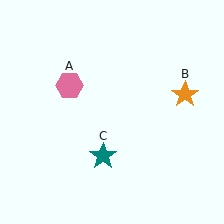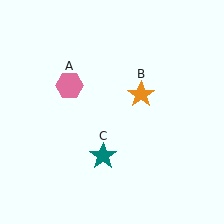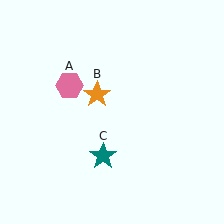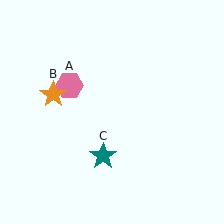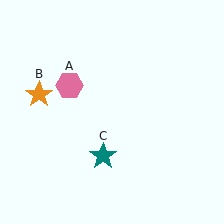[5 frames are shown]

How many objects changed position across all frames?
1 object changed position: orange star (object B).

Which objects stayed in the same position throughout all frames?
Pink hexagon (object A) and teal star (object C) remained stationary.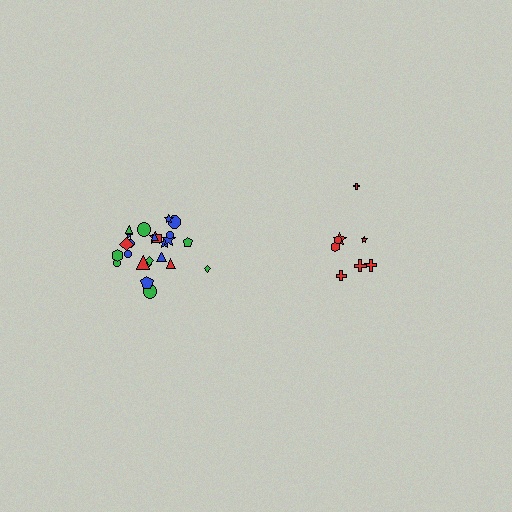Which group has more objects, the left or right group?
The left group.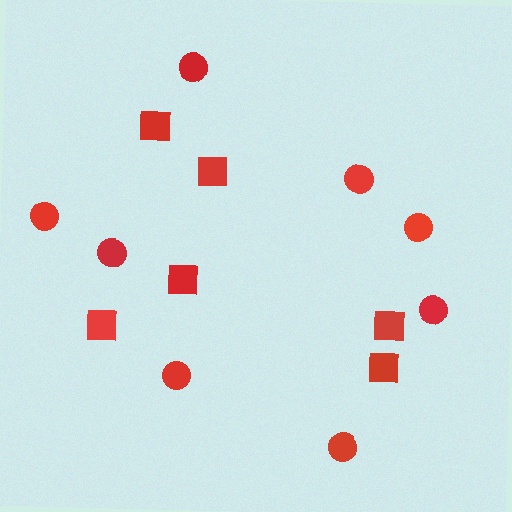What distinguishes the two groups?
There are 2 groups: one group of circles (8) and one group of squares (6).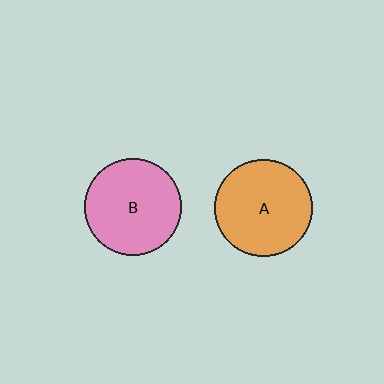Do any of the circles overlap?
No, none of the circles overlap.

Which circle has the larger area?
Circle A (orange).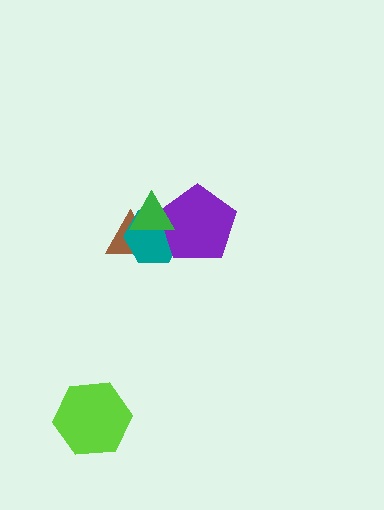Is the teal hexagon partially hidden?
Yes, it is partially covered by another shape.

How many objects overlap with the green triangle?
3 objects overlap with the green triangle.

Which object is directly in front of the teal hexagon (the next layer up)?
The purple pentagon is directly in front of the teal hexagon.